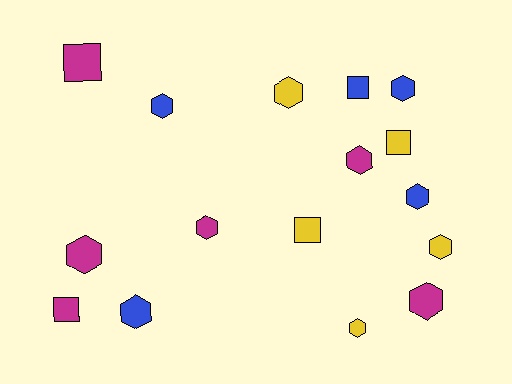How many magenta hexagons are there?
There are 4 magenta hexagons.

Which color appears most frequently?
Magenta, with 6 objects.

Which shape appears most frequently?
Hexagon, with 11 objects.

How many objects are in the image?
There are 16 objects.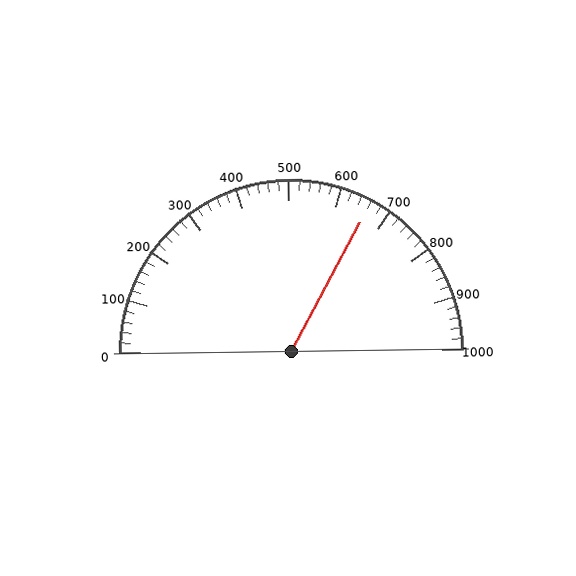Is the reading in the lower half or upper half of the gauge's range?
The reading is in the upper half of the range (0 to 1000).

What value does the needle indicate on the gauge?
The needle indicates approximately 660.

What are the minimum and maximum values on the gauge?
The gauge ranges from 0 to 1000.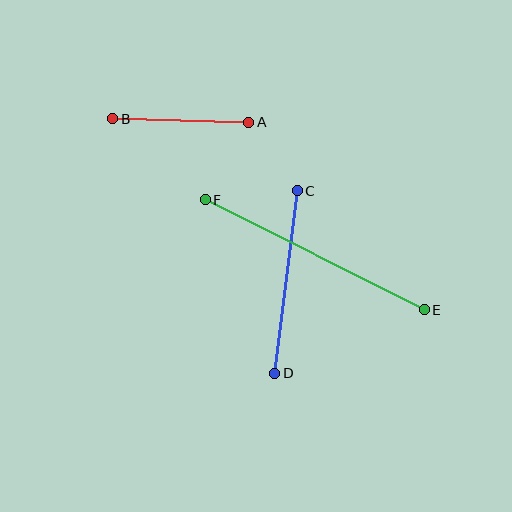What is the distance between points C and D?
The distance is approximately 184 pixels.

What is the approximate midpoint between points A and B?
The midpoint is at approximately (181, 121) pixels.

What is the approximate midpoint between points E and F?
The midpoint is at approximately (315, 255) pixels.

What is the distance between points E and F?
The distance is approximately 245 pixels.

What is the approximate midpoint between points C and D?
The midpoint is at approximately (286, 282) pixels.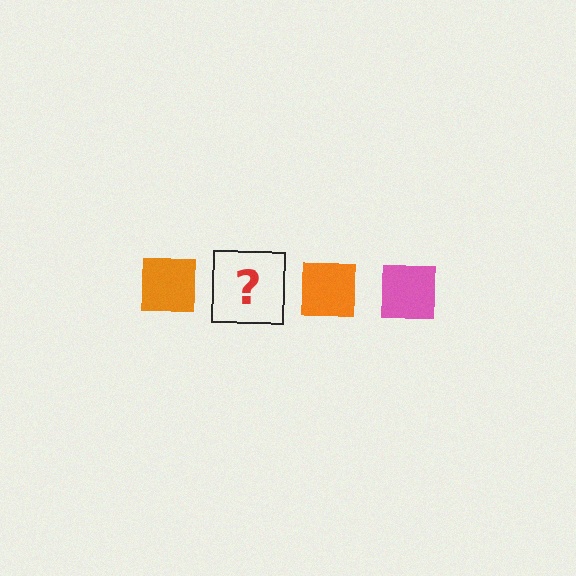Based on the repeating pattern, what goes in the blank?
The blank should be a pink square.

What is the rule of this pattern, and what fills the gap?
The rule is that the pattern cycles through orange, pink squares. The gap should be filled with a pink square.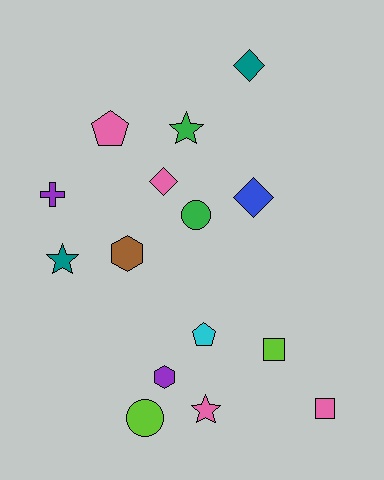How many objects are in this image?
There are 15 objects.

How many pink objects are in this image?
There are 4 pink objects.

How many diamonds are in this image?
There are 3 diamonds.